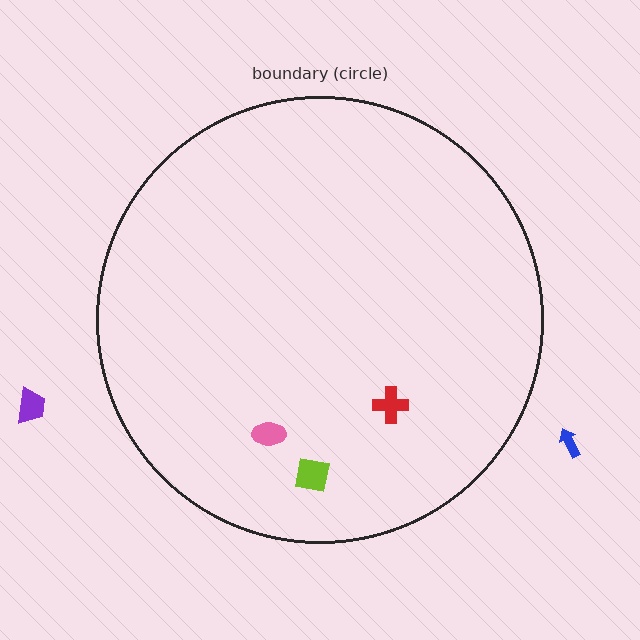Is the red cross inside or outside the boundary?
Inside.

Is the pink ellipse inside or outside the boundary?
Inside.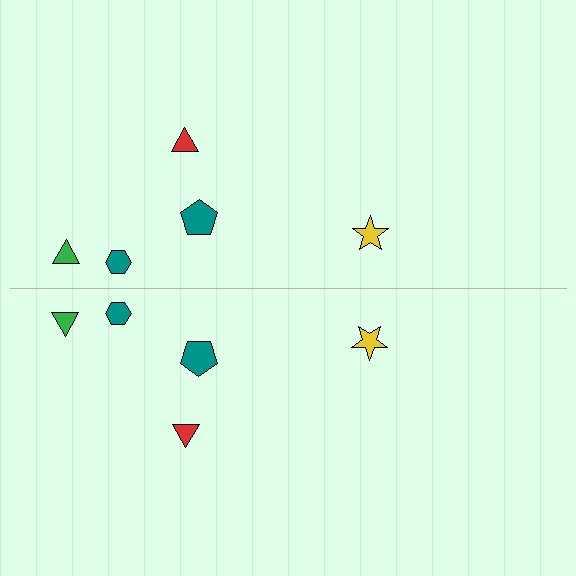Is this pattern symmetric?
Yes, this pattern has bilateral (reflection) symmetry.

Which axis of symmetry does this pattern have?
The pattern has a horizontal axis of symmetry running through the center of the image.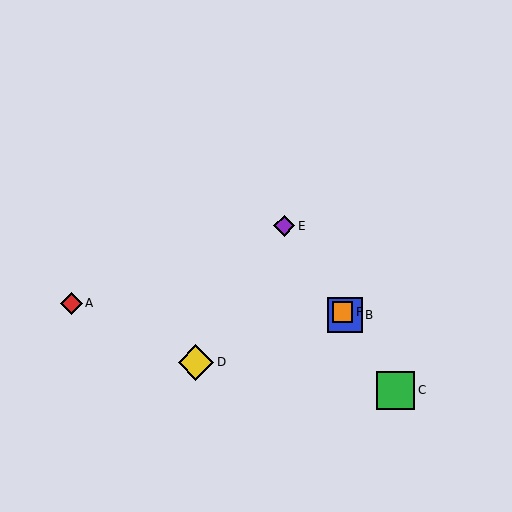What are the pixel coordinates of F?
Object F is at (342, 312).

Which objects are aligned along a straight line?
Objects B, C, E, F are aligned along a straight line.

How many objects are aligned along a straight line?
4 objects (B, C, E, F) are aligned along a straight line.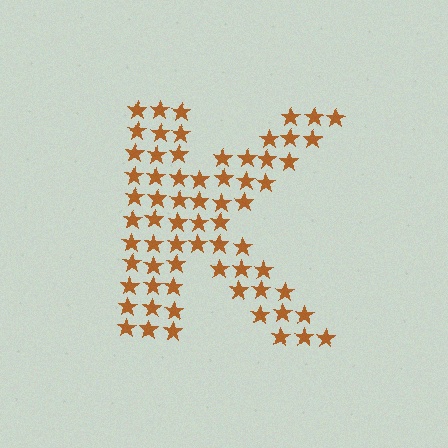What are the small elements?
The small elements are stars.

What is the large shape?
The large shape is the letter K.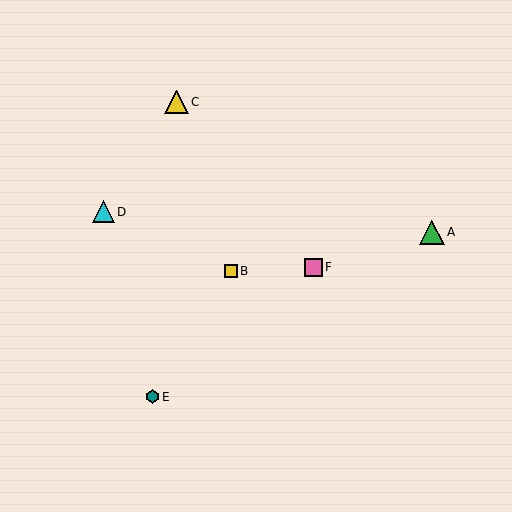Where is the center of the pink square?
The center of the pink square is at (314, 267).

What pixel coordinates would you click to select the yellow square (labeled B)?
Click at (231, 271) to select the yellow square B.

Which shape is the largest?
The green triangle (labeled A) is the largest.